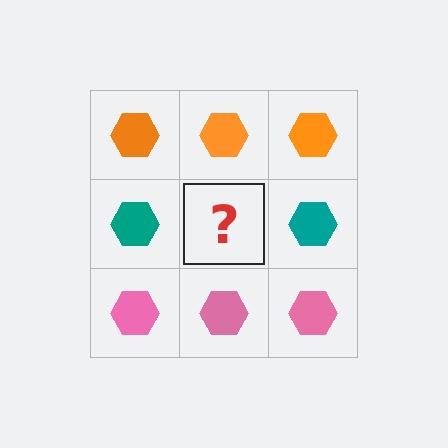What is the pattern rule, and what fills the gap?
The rule is that each row has a consistent color. The gap should be filled with a teal hexagon.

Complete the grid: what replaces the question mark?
The question mark should be replaced with a teal hexagon.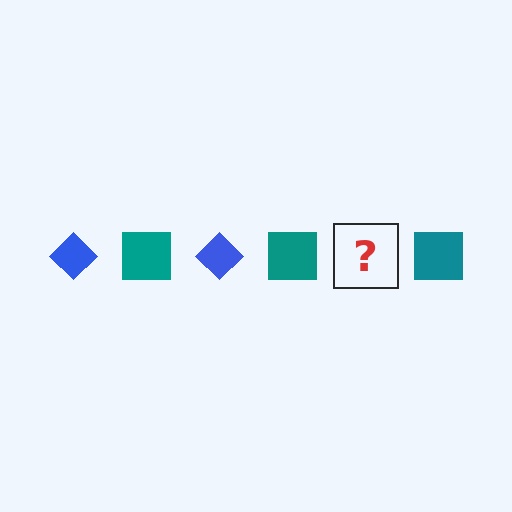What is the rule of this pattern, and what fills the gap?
The rule is that the pattern alternates between blue diamond and teal square. The gap should be filled with a blue diamond.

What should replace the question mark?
The question mark should be replaced with a blue diamond.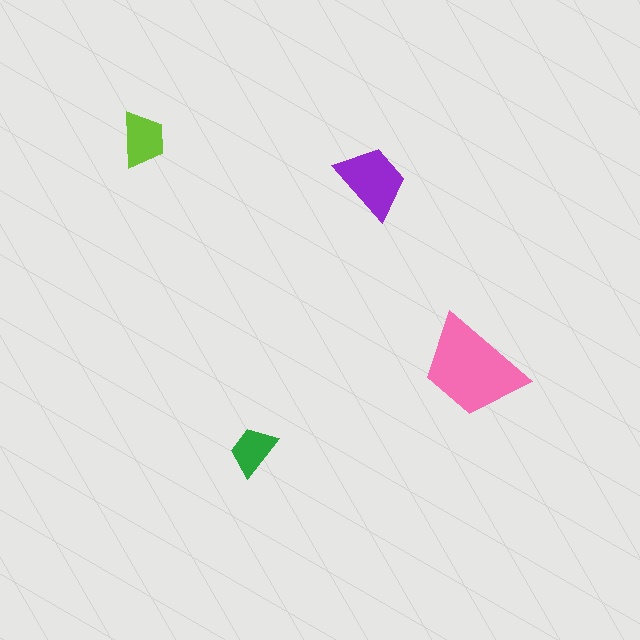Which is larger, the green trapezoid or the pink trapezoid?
The pink one.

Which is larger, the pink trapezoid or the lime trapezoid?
The pink one.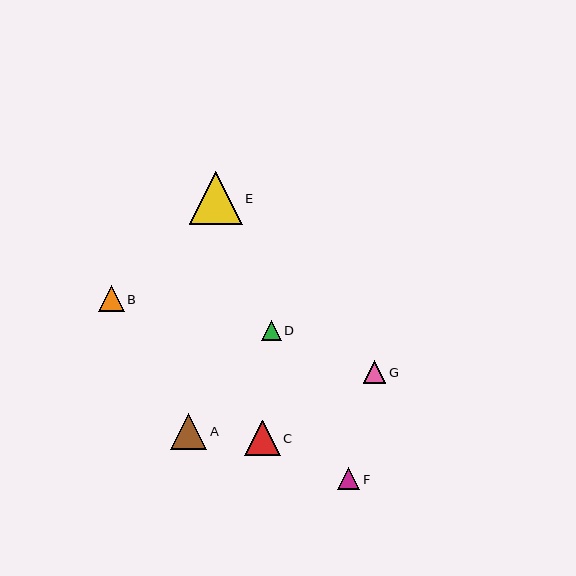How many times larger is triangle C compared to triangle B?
Triangle C is approximately 1.4 times the size of triangle B.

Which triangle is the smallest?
Triangle D is the smallest with a size of approximately 20 pixels.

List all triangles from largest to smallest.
From largest to smallest: E, A, C, B, G, F, D.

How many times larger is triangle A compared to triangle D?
Triangle A is approximately 1.8 times the size of triangle D.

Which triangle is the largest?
Triangle E is the largest with a size of approximately 53 pixels.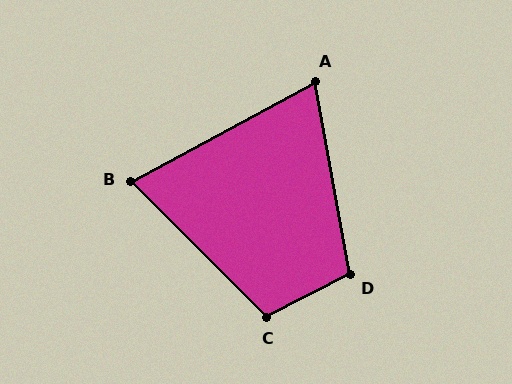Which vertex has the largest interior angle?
C, at approximately 108 degrees.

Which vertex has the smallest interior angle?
A, at approximately 72 degrees.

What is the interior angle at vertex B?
Approximately 74 degrees (acute).